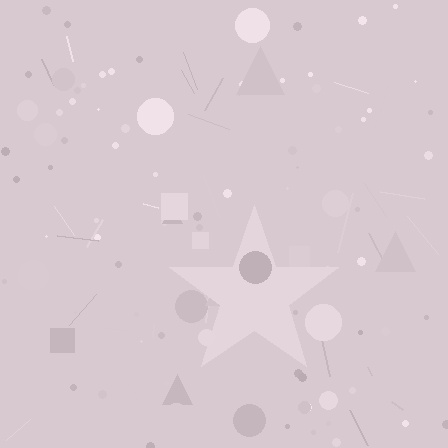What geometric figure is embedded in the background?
A star is embedded in the background.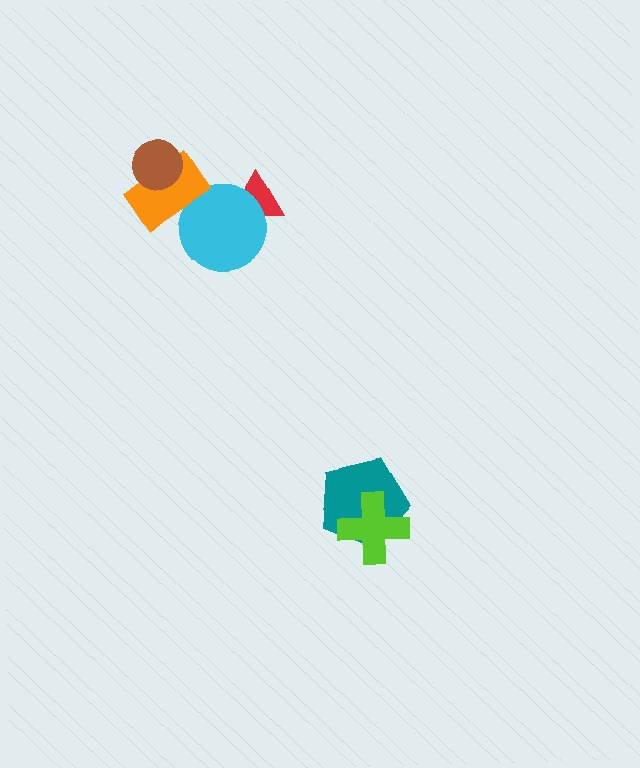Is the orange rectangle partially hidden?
Yes, it is partially covered by another shape.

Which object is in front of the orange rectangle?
The brown circle is in front of the orange rectangle.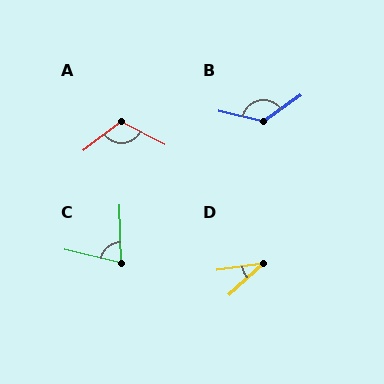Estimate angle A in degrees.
Approximately 115 degrees.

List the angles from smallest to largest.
D (34°), C (76°), A (115°), B (132°).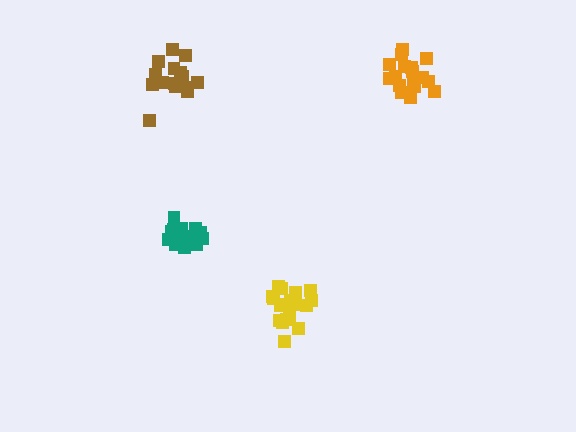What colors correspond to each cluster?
The clusters are colored: orange, teal, yellow, brown.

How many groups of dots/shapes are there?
There are 4 groups.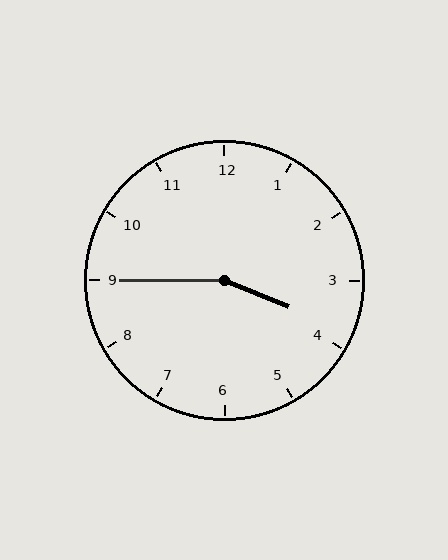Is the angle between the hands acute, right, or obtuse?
It is obtuse.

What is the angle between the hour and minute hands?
Approximately 158 degrees.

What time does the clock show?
3:45.